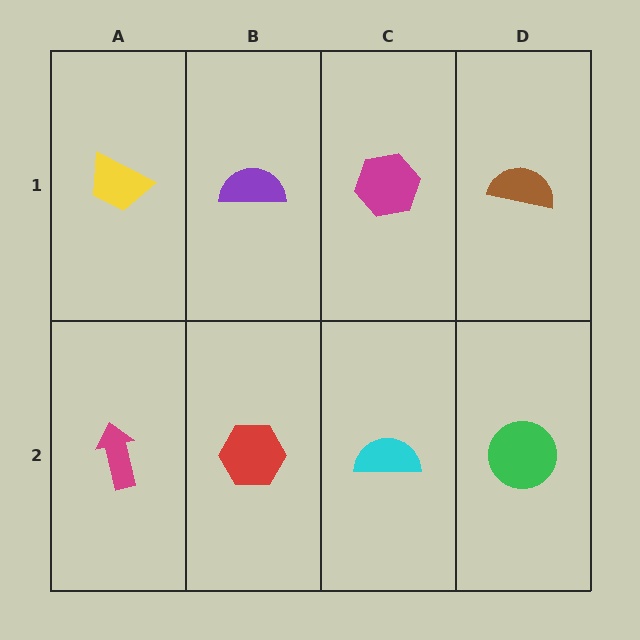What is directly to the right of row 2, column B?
A cyan semicircle.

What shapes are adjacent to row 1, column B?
A red hexagon (row 2, column B), a yellow trapezoid (row 1, column A), a magenta hexagon (row 1, column C).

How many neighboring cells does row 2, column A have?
2.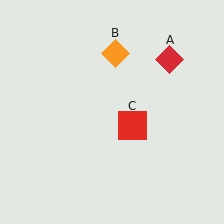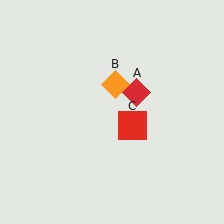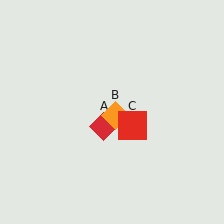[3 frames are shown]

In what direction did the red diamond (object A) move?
The red diamond (object A) moved down and to the left.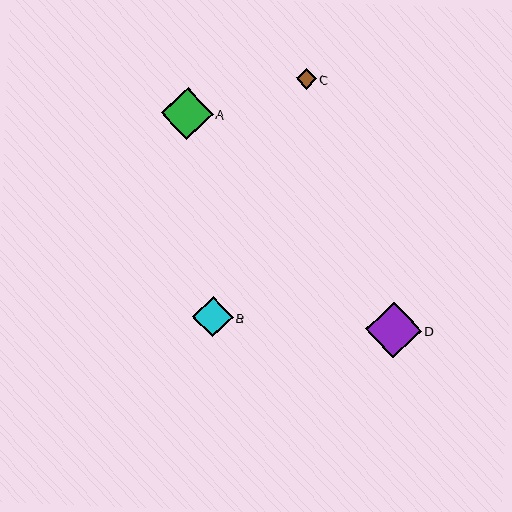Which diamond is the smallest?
Diamond C is the smallest with a size of approximately 20 pixels.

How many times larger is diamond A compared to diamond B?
Diamond A is approximately 1.3 times the size of diamond B.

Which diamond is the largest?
Diamond D is the largest with a size of approximately 56 pixels.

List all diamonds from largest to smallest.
From largest to smallest: D, A, B, C.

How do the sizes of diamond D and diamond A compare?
Diamond D and diamond A are approximately the same size.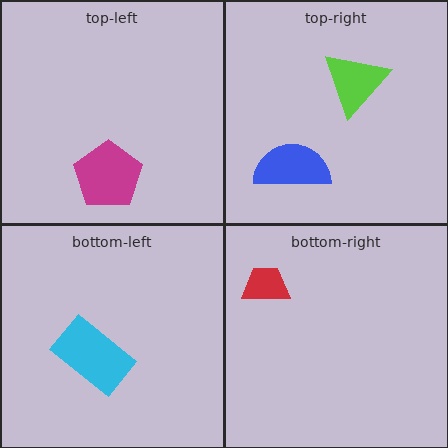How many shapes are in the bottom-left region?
1.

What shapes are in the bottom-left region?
The cyan rectangle.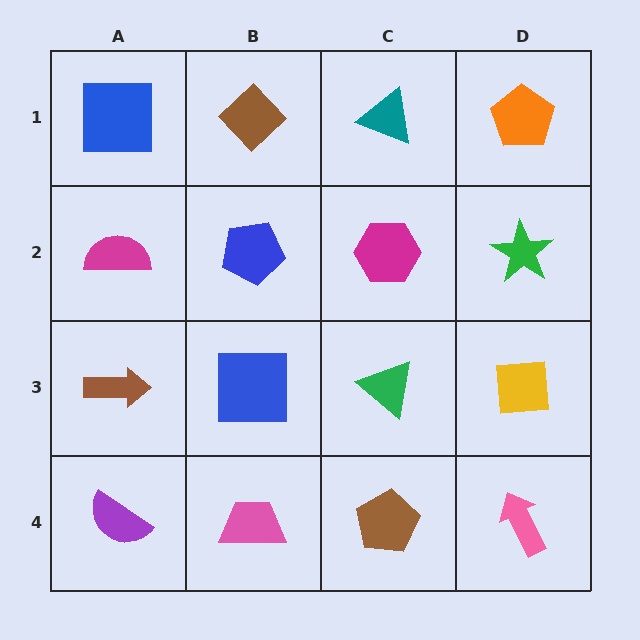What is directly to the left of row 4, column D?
A brown pentagon.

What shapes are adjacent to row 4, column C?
A green triangle (row 3, column C), a pink trapezoid (row 4, column B), a pink arrow (row 4, column D).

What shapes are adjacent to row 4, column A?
A brown arrow (row 3, column A), a pink trapezoid (row 4, column B).